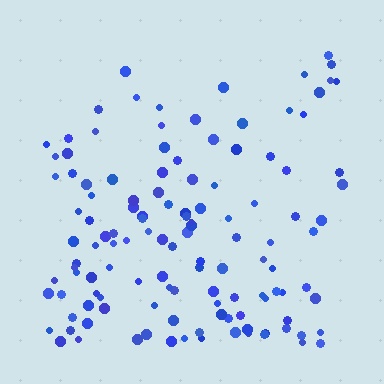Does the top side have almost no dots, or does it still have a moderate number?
Still a moderate number, just noticeably fewer than the bottom.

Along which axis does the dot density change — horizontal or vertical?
Vertical.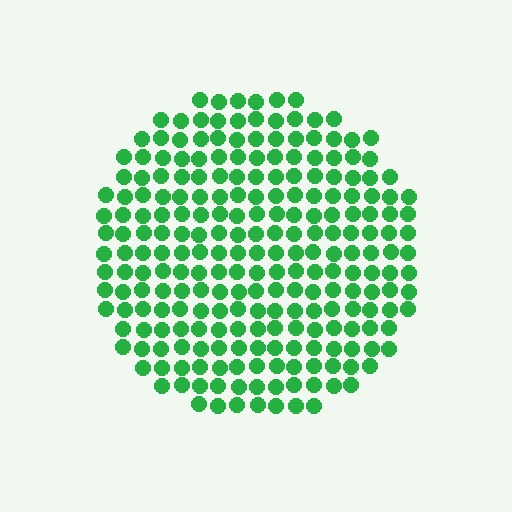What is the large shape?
The large shape is a circle.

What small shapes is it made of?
It is made of small circles.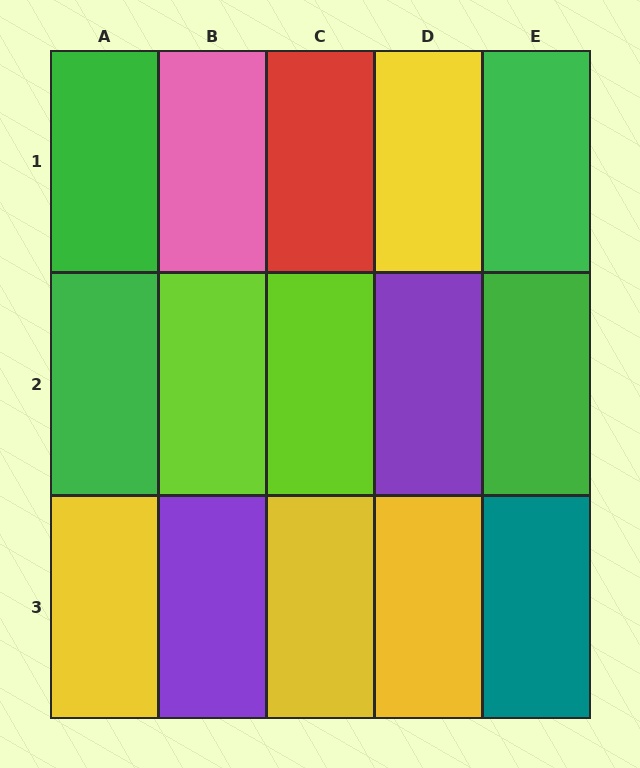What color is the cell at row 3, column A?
Yellow.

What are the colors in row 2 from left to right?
Green, lime, lime, purple, green.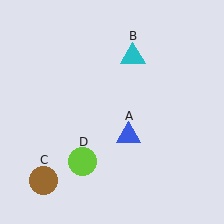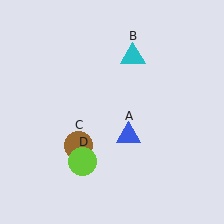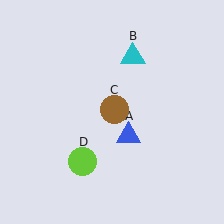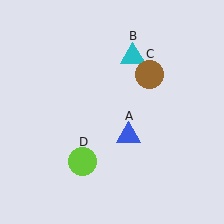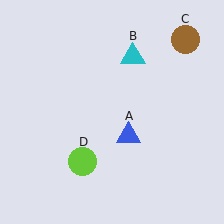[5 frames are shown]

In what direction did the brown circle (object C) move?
The brown circle (object C) moved up and to the right.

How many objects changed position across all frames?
1 object changed position: brown circle (object C).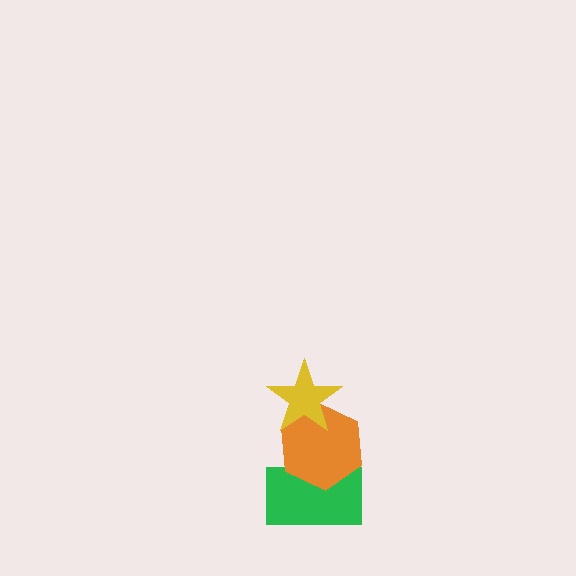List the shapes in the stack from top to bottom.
From top to bottom: the yellow star, the orange hexagon, the green rectangle.